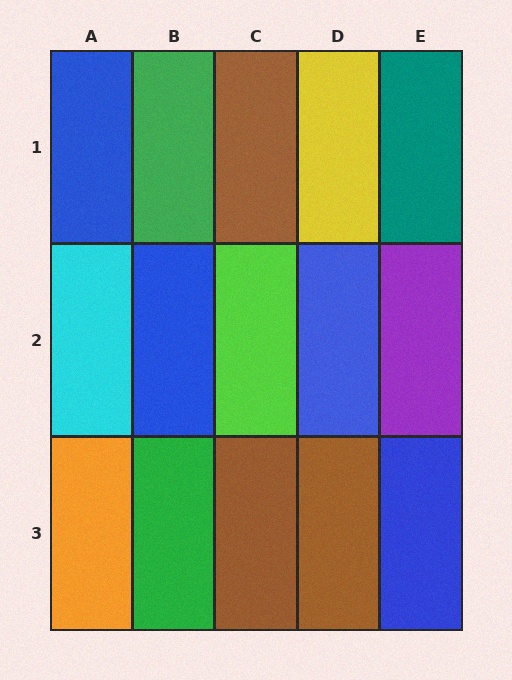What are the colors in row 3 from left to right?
Orange, green, brown, brown, blue.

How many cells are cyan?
1 cell is cyan.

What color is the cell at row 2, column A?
Cyan.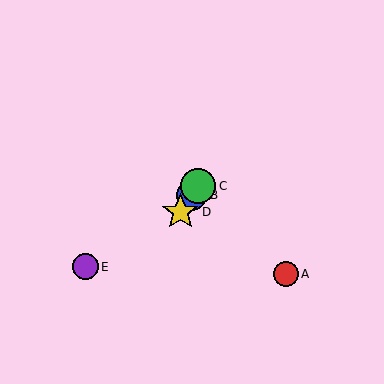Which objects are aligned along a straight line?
Objects B, C, D are aligned along a straight line.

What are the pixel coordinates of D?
Object D is at (180, 212).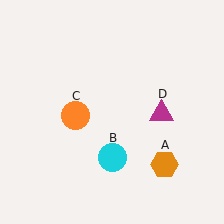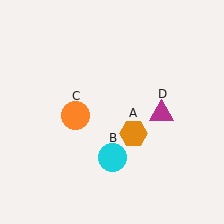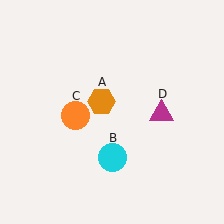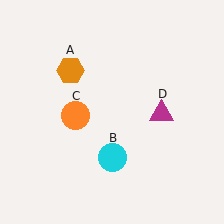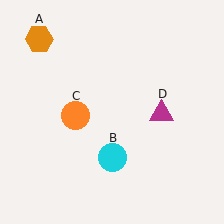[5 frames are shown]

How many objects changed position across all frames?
1 object changed position: orange hexagon (object A).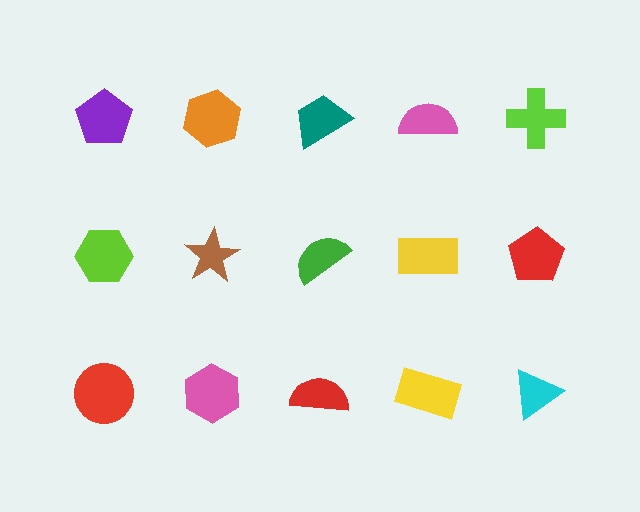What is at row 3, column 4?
A yellow rectangle.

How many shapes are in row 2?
5 shapes.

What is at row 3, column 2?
A pink hexagon.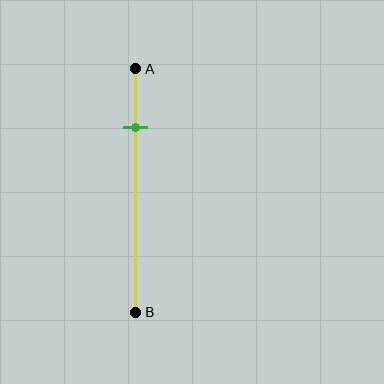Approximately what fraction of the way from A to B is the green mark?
The green mark is approximately 25% of the way from A to B.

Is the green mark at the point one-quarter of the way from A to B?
Yes, the mark is approximately at the one-quarter point.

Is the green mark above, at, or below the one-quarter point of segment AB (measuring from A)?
The green mark is approximately at the one-quarter point of segment AB.